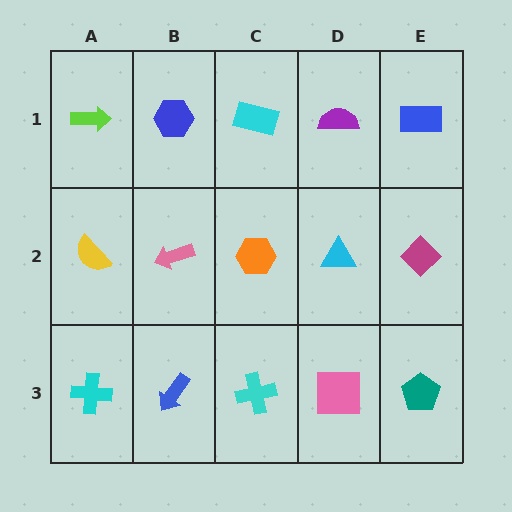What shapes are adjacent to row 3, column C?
An orange hexagon (row 2, column C), a blue arrow (row 3, column B), a pink square (row 3, column D).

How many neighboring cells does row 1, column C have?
3.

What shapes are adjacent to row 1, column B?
A pink arrow (row 2, column B), a lime arrow (row 1, column A), a cyan rectangle (row 1, column C).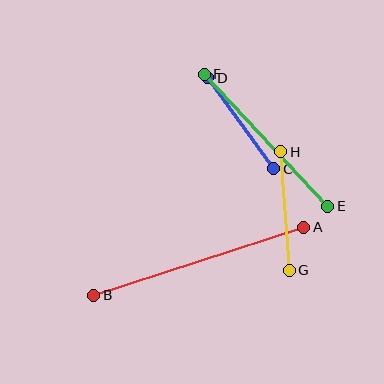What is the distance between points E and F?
The distance is approximately 181 pixels.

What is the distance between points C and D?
The distance is approximately 113 pixels.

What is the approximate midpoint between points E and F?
The midpoint is at approximately (266, 140) pixels.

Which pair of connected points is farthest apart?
Points A and B are farthest apart.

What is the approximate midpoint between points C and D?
The midpoint is at approximately (241, 123) pixels.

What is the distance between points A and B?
The distance is approximately 221 pixels.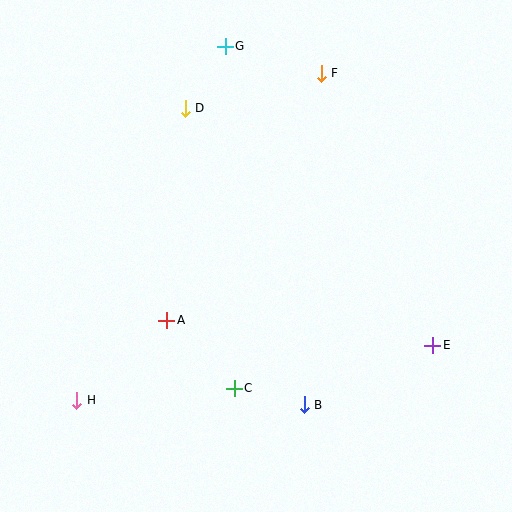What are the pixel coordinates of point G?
Point G is at (225, 46).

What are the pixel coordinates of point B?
Point B is at (304, 405).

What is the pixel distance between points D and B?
The distance between D and B is 319 pixels.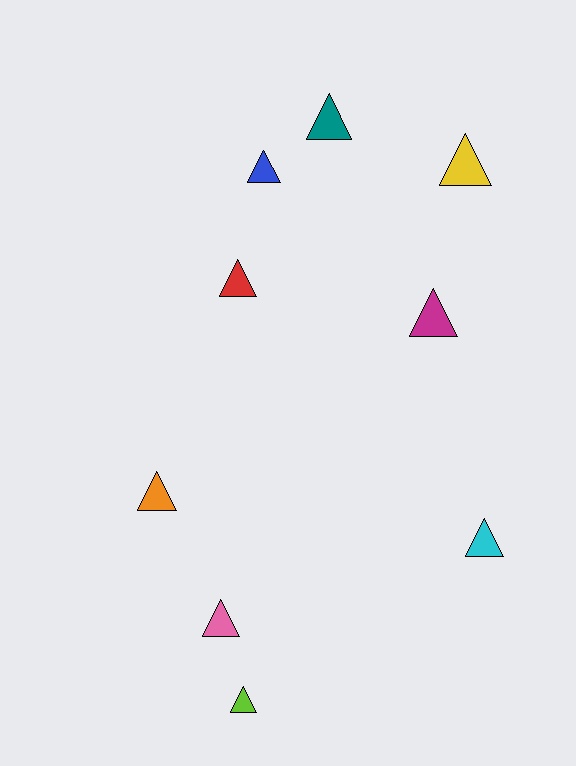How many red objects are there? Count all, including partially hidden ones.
There is 1 red object.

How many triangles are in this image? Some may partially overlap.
There are 9 triangles.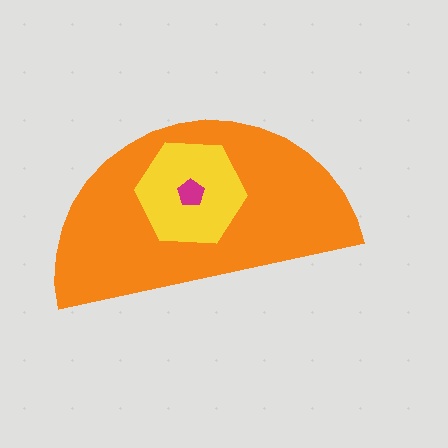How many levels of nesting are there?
3.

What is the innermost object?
The magenta pentagon.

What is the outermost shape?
The orange semicircle.